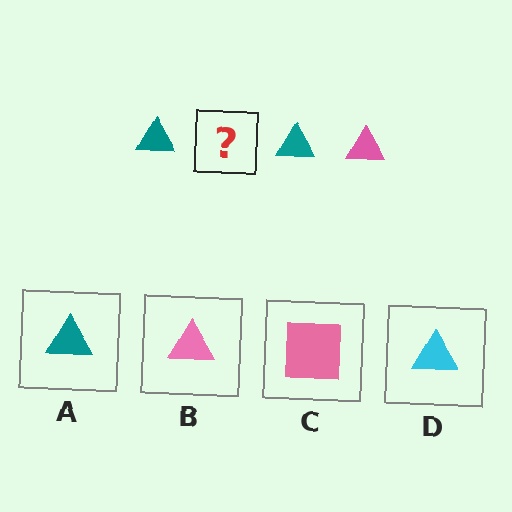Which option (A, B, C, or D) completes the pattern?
B.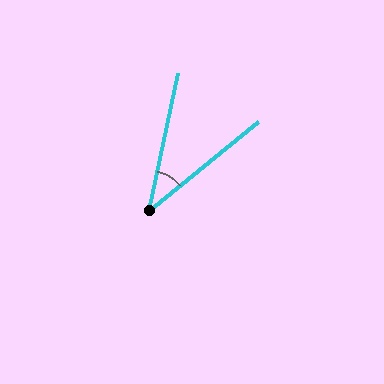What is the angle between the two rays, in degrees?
Approximately 39 degrees.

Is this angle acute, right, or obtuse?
It is acute.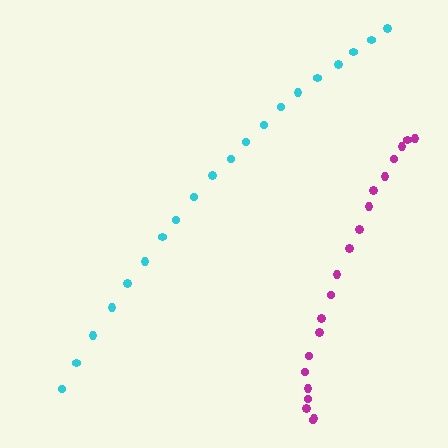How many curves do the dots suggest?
There are 2 distinct paths.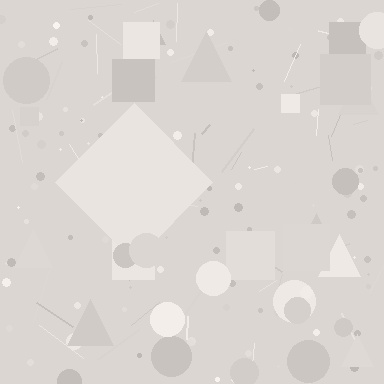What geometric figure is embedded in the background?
A diamond is embedded in the background.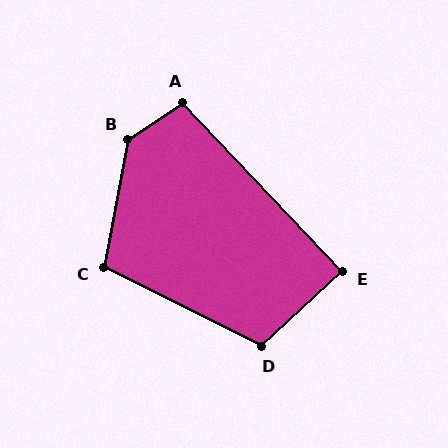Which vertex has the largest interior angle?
B, at approximately 135 degrees.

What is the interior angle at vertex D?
Approximately 111 degrees (obtuse).